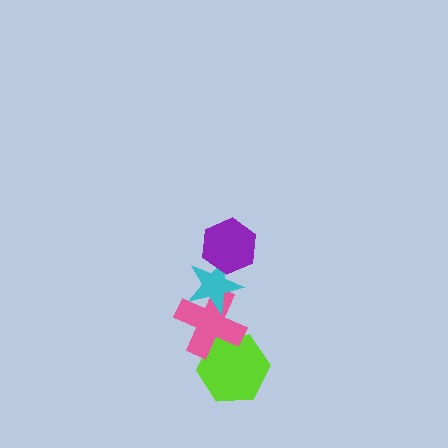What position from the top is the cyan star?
The cyan star is 2nd from the top.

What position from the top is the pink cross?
The pink cross is 3rd from the top.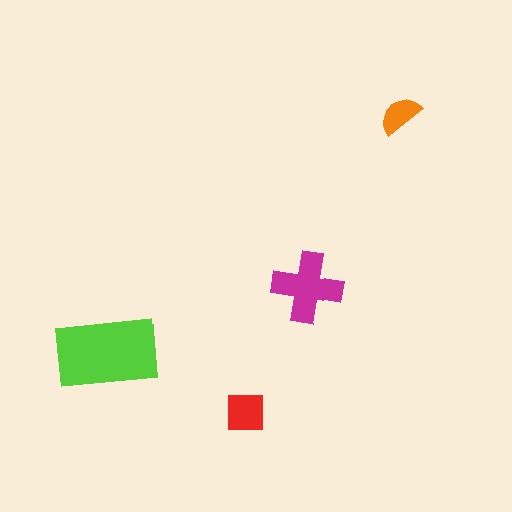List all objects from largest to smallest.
The lime rectangle, the magenta cross, the red square, the orange semicircle.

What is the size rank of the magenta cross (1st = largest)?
2nd.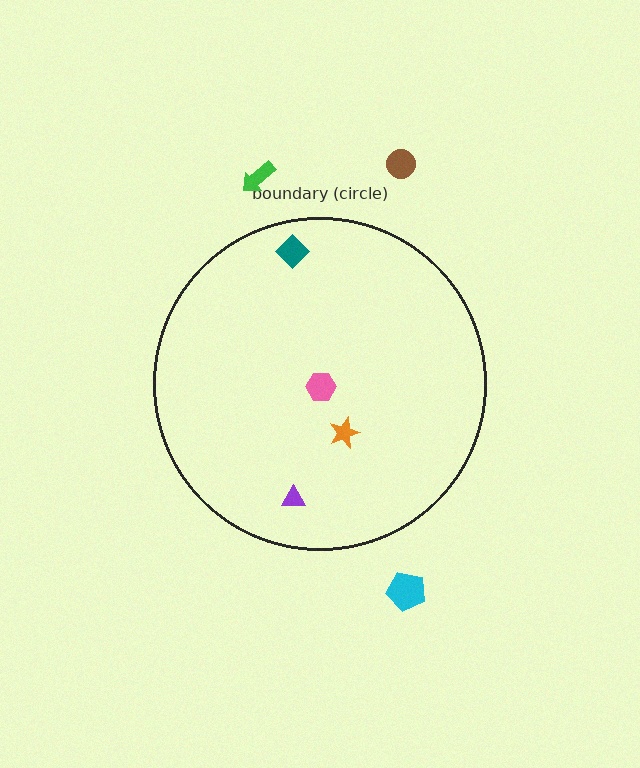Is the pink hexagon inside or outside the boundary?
Inside.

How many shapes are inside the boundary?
4 inside, 3 outside.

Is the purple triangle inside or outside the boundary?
Inside.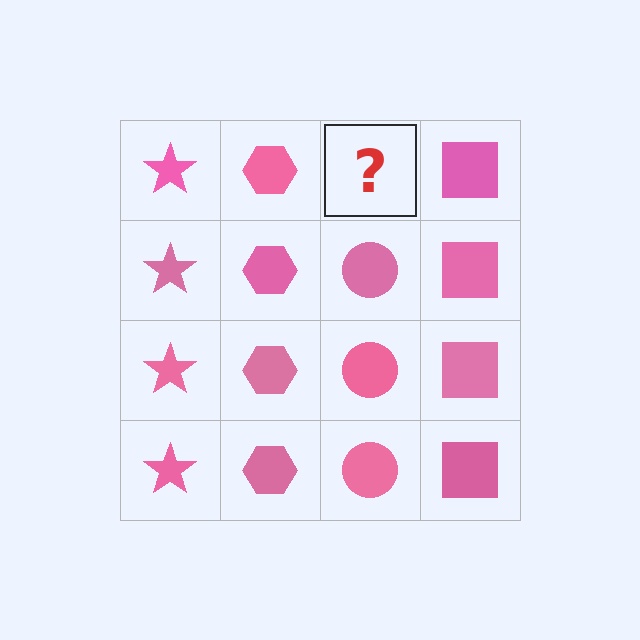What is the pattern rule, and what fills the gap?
The rule is that each column has a consistent shape. The gap should be filled with a pink circle.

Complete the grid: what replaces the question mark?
The question mark should be replaced with a pink circle.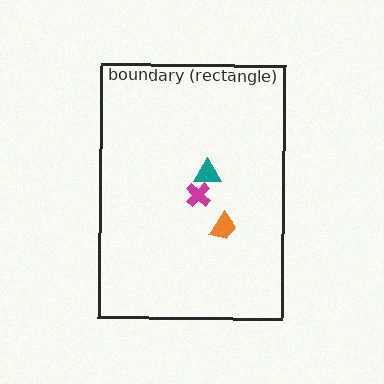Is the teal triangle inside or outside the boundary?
Inside.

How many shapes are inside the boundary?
3 inside, 0 outside.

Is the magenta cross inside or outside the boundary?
Inside.